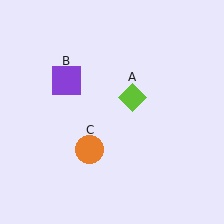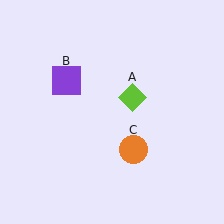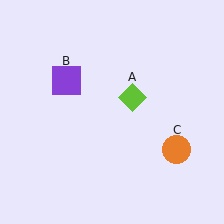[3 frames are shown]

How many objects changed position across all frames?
1 object changed position: orange circle (object C).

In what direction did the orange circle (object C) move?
The orange circle (object C) moved right.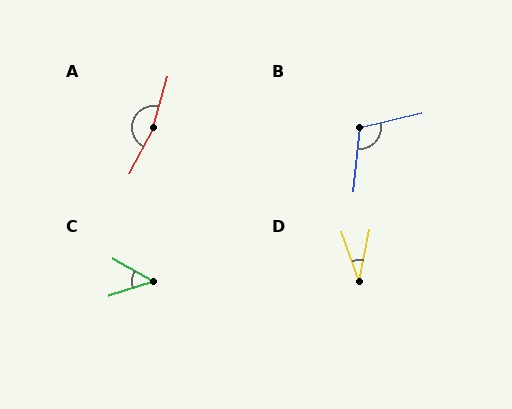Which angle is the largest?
A, at approximately 168 degrees.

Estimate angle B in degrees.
Approximately 109 degrees.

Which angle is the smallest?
D, at approximately 30 degrees.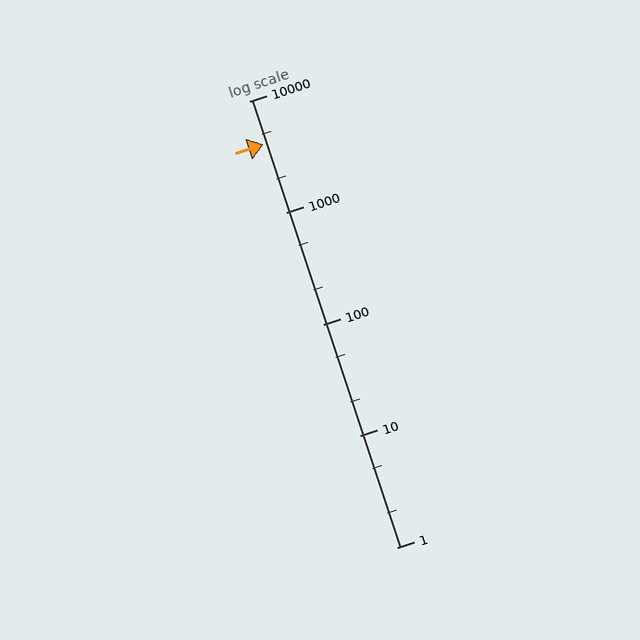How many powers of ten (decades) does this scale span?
The scale spans 4 decades, from 1 to 10000.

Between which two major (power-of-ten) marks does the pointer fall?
The pointer is between 1000 and 10000.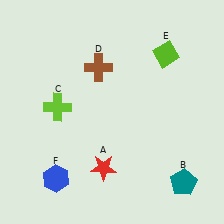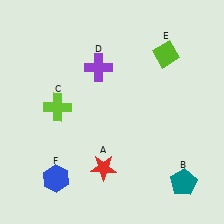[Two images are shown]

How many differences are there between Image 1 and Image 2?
There is 1 difference between the two images.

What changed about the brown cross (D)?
In Image 1, D is brown. In Image 2, it changed to purple.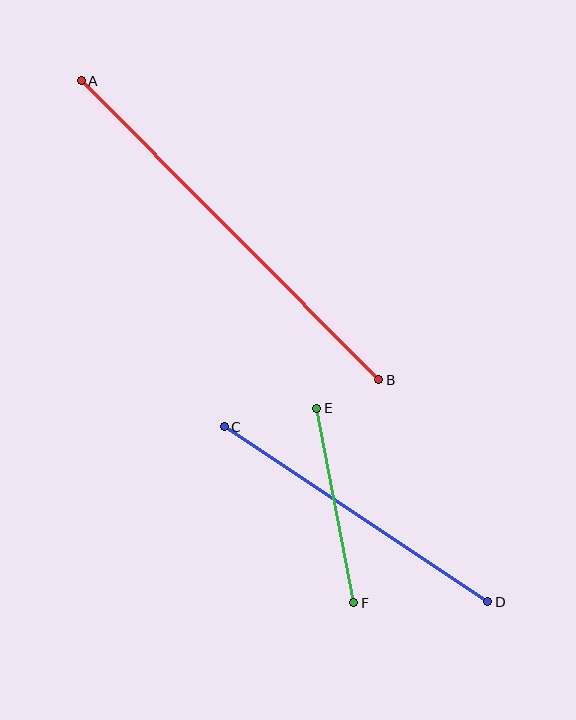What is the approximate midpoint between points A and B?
The midpoint is at approximately (230, 230) pixels.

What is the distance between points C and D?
The distance is approximately 316 pixels.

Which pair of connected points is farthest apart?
Points A and B are farthest apart.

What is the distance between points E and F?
The distance is approximately 198 pixels.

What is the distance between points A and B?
The distance is approximately 422 pixels.